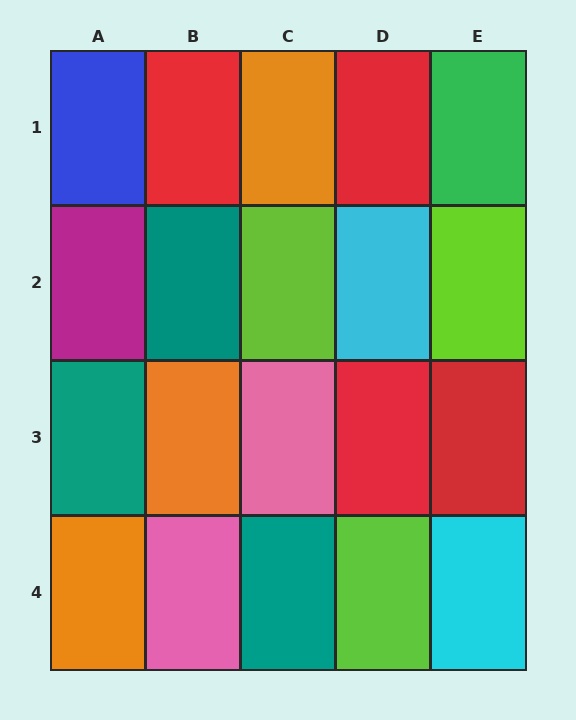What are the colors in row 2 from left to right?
Magenta, teal, lime, cyan, lime.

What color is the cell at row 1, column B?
Red.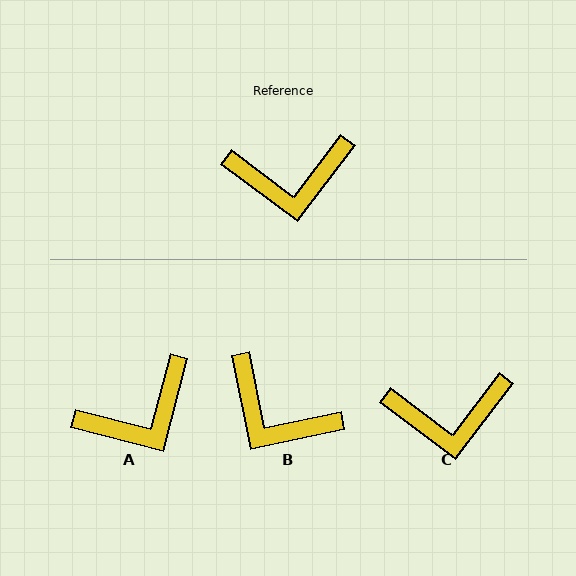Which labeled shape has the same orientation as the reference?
C.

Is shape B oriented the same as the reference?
No, it is off by about 41 degrees.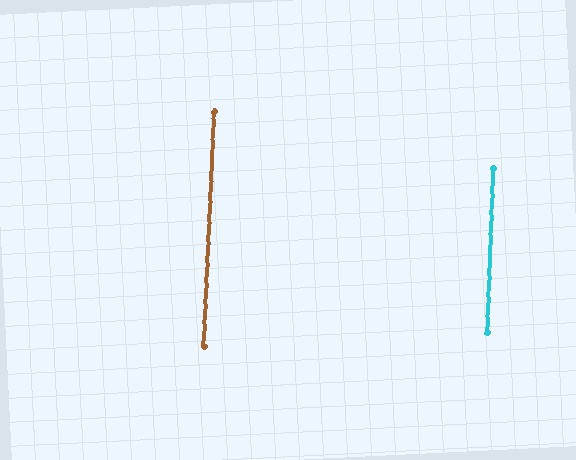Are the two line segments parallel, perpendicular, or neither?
Parallel — their directions differ by only 0.6°.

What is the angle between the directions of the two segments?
Approximately 1 degree.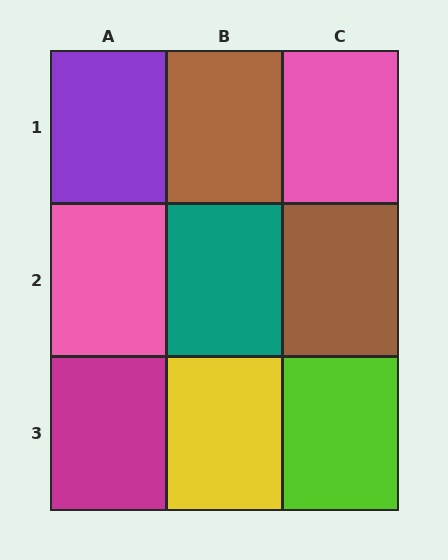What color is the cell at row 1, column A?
Purple.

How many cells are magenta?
1 cell is magenta.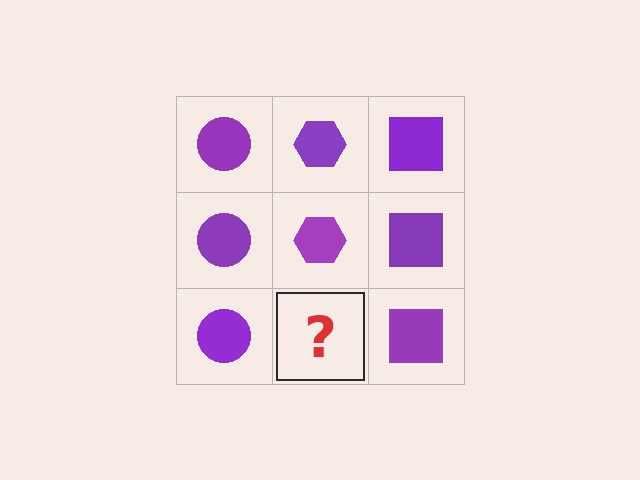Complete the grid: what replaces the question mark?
The question mark should be replaced with a purple hexagon.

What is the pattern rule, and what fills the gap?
The rule is that each column has a consistent shape. The gap should be filled with a purple hexagon.